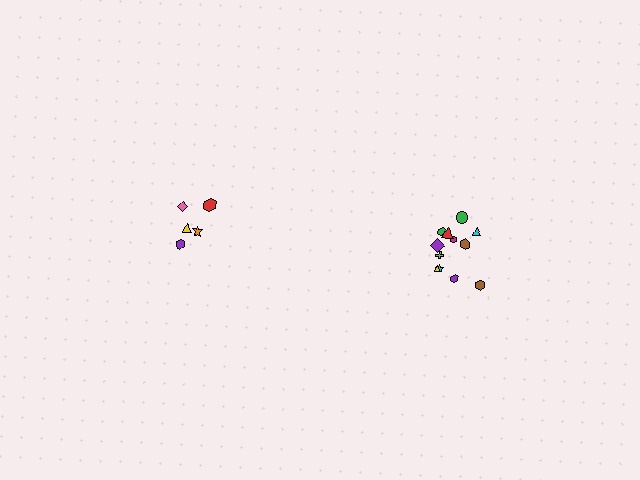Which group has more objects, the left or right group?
The right group.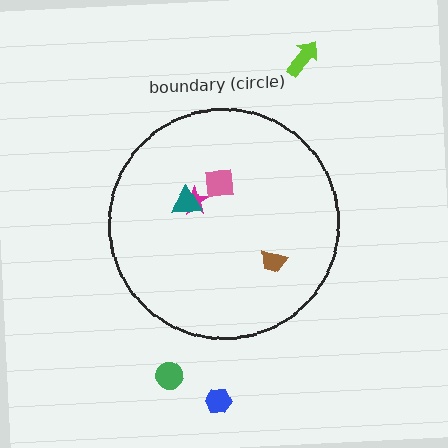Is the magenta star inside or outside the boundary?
Inside.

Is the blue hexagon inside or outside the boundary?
Outside.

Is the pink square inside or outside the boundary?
Inside.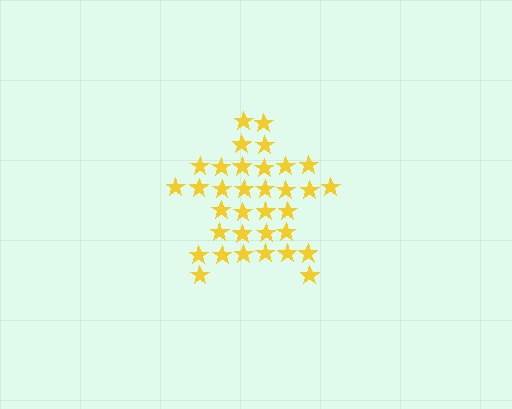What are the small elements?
The small elements are stars.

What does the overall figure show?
The overall figure shows a star.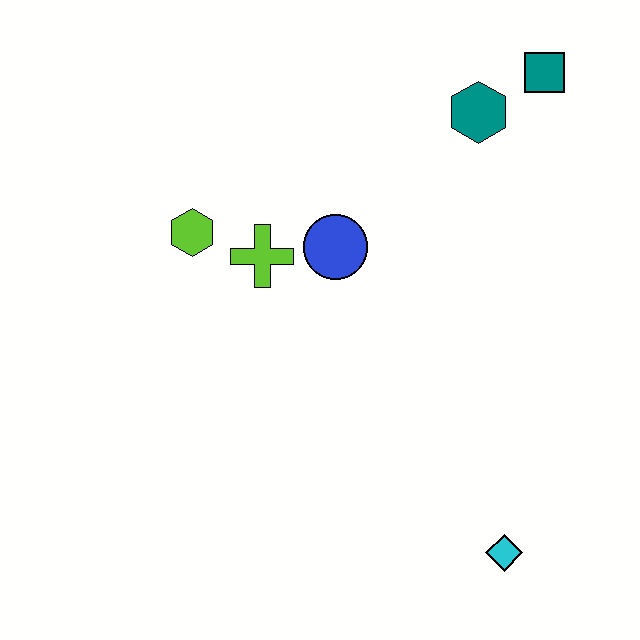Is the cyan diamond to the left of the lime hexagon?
No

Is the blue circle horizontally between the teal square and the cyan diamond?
No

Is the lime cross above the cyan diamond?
Yes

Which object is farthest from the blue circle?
The cyan diamond is farthest from the blue circle.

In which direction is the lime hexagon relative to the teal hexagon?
The lime hexagon is to the left of the teal hexagon.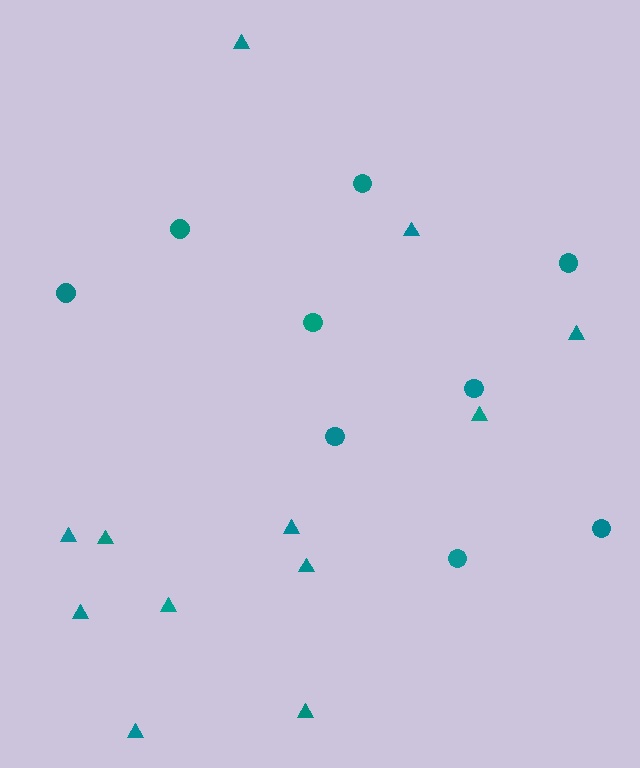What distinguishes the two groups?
There are 2 groups: one group of triangles (12) and one group of circles (9).